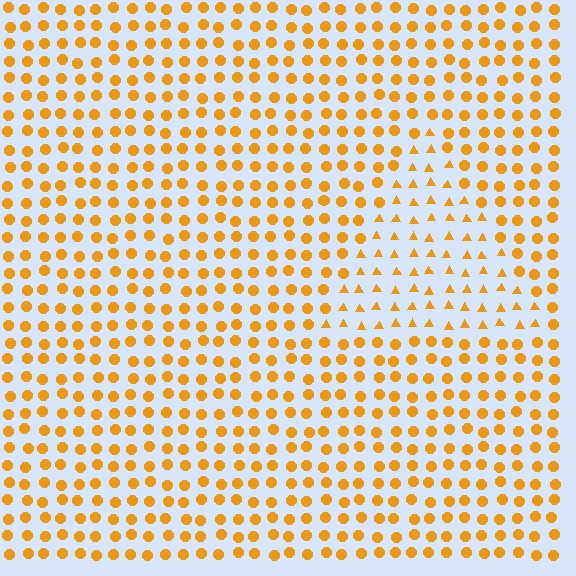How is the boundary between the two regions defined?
The boundary is defined by a change in element shape: triangles inside vs. circles outside. All elements share the same color and spacing.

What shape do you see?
I see a triangle.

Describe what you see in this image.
The image is filled with small orange elements arranged in a uniform grid. A triangle-shaped region contains triangles, while the surrounding area contains circles. The boundary is defined purely by the change in element shape.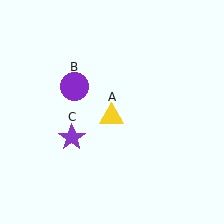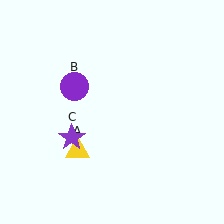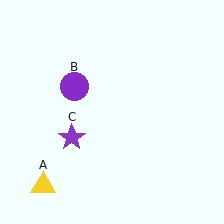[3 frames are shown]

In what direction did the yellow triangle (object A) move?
The yellow triangle (object A) moved down and to the left.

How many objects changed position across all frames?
1 object changed position: yellow triangle (object A).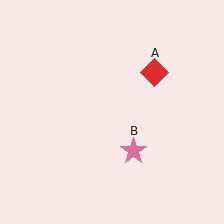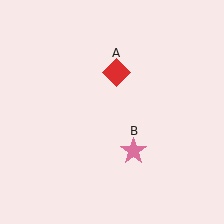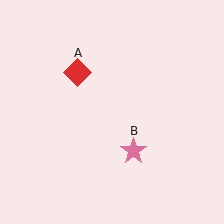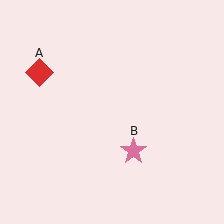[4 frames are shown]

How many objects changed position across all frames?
1 object changed position: red diamond (object A).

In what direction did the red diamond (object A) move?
The red diamond (object A) moved left.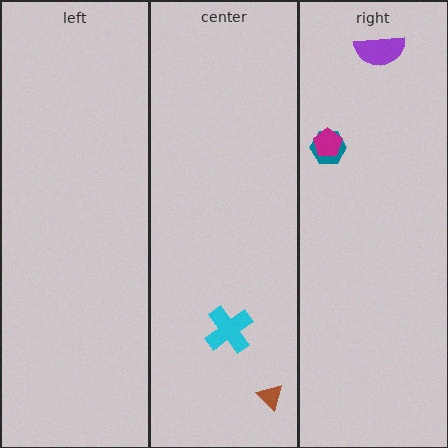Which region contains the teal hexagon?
The right region.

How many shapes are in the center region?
2.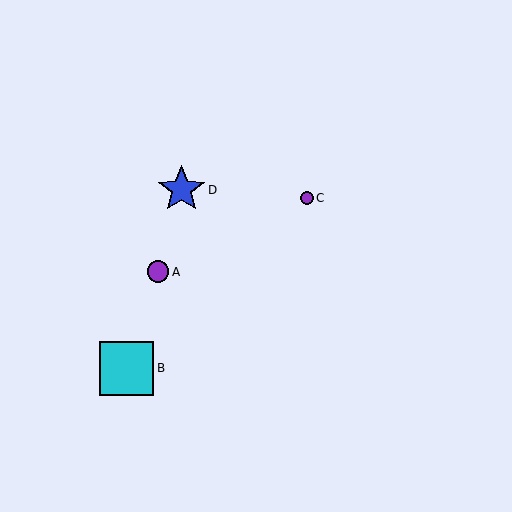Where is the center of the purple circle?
The center of the purple circle is at (158, 272).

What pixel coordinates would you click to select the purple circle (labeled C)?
Click at (307, 198) to select the purple circle C.